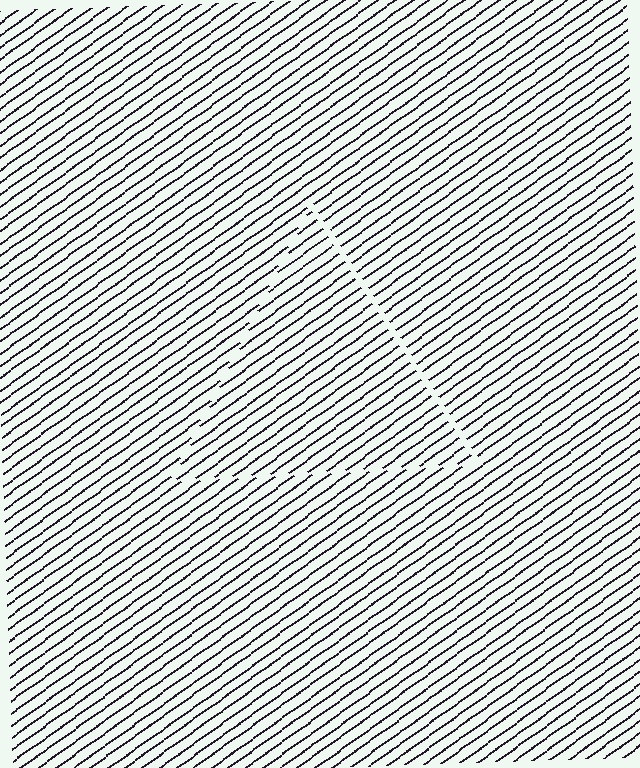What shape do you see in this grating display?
An illusory triangle. The interior of the shape contains the same grating, shifted by half a period — the contour is defined by the phase discontinuity where line-ends from the inner and outer gratings abut.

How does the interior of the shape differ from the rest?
The interior of the shape contains the same grating, shifted by half a period — the contour is defined by the phase discontinuity where line-ends from the inner and outer gratings abut.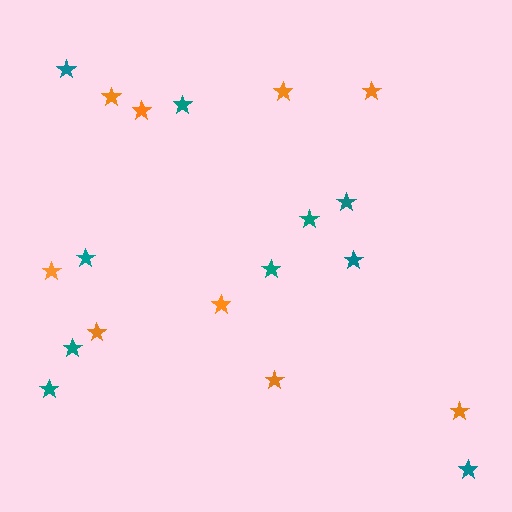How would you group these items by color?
There are 2 groups: one group of teal stars (10) and one group of orange stars (9).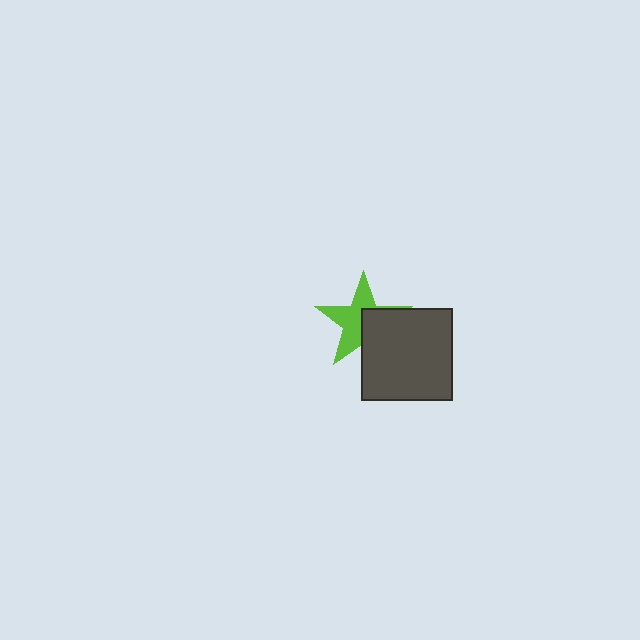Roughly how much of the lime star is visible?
About half of it is visible (roughly 58%).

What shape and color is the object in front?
The object in front is a dark gray square.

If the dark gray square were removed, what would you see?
You would see the complete lime star.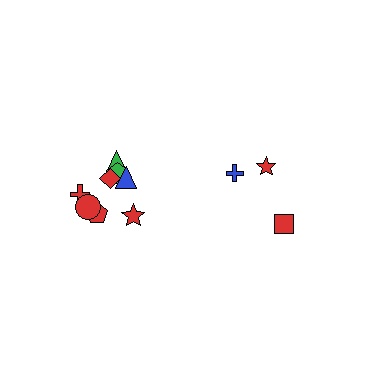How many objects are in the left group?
There are 8 objects.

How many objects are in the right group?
There are 3 objects.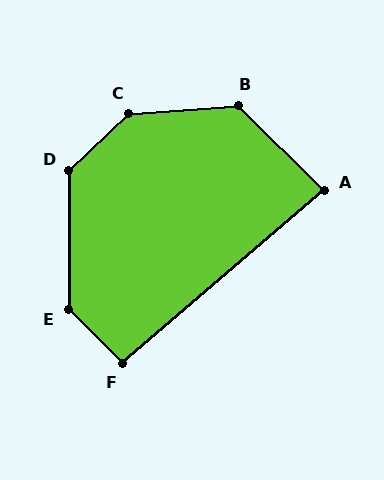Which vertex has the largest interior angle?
C, at approximately 140 degrees.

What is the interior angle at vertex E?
Approximately 135 degrees (obtuse).